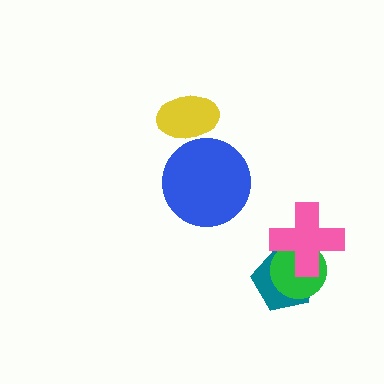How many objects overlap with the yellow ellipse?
0 objects overlap with the yellow ellipse.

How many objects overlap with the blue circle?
0 objects overlap with the blue circle.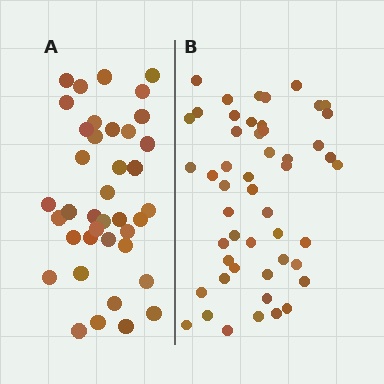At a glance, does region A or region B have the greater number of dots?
Region B (the right region) has more dots.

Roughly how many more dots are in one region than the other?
Region B has roughly 12 or so more dots than region A.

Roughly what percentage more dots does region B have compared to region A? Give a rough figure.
About 30% more.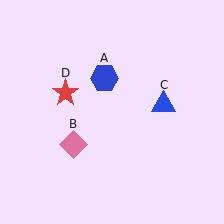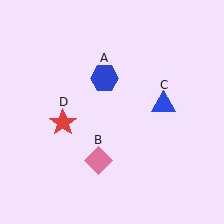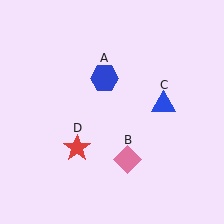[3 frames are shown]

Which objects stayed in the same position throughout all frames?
Blue hexagon (object A) and blue triangle (object C) remained stationary.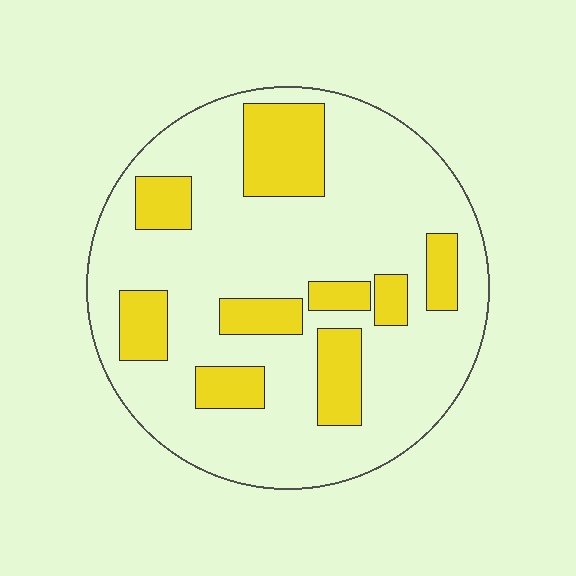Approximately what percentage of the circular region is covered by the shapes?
Approximately 25%.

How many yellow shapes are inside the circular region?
9.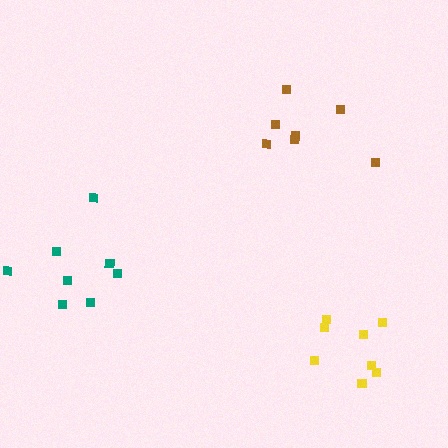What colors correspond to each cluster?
The clusters are colored: yellow, teal, brown.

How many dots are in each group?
Group 1: 8 dots, Group 2: 8 dots, Group 3: 7 dots (23 total).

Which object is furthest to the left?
The teal cluster is leftmost.